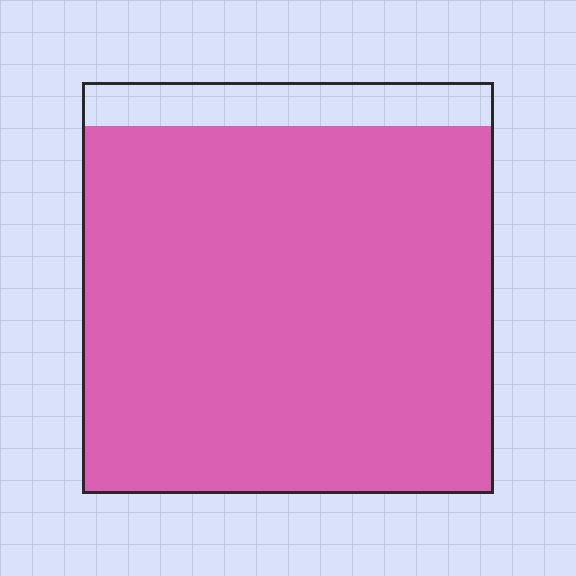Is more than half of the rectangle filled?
Yes.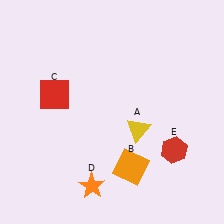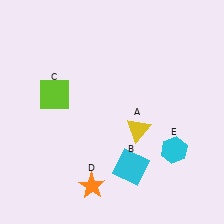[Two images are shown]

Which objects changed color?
B changed from orange to cyan. C changed from red to lime. E changed from red to cyan.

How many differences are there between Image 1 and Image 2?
There are 3 differences between the two images.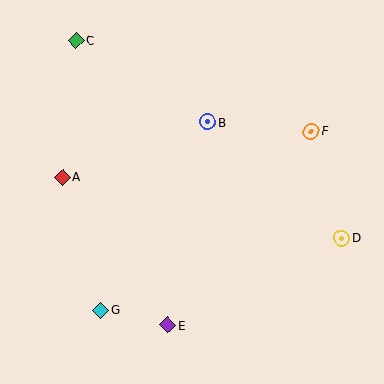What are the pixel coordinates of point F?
Point F is at (311, 131).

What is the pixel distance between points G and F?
The distance between G and F is 277 pixels.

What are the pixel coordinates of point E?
Point E is at (168, 325).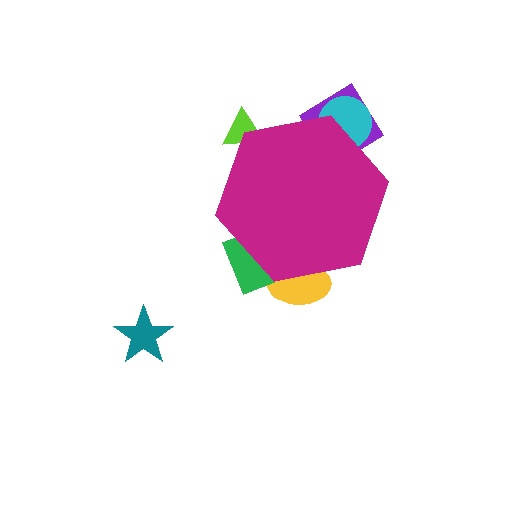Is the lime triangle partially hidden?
Yes, the lime triangle is partially hidden behind the magenta hexagon.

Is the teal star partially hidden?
No, the teal star is fully visible.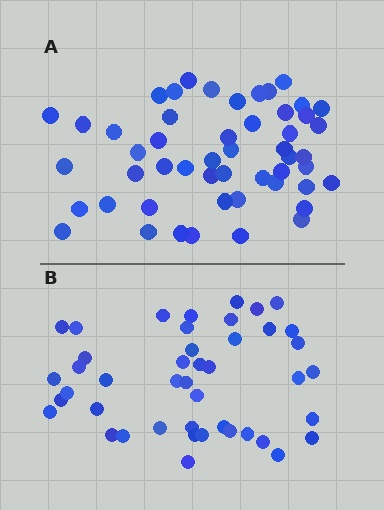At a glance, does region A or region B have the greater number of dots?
Region A (the top region) has more dots.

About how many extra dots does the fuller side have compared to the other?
Region A has roughly 8 or so more dots than region B.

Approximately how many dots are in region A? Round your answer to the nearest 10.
About 50 dots. (The exact count is 51, which rounds to 50.)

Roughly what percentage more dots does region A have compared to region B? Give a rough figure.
About 15% more.